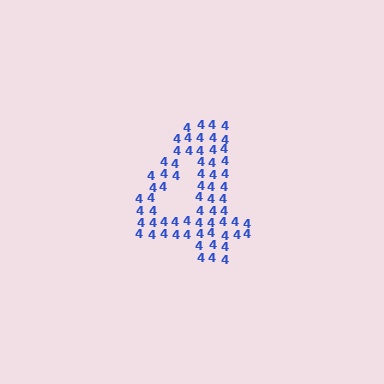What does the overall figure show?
The overall figure shows the digit 4.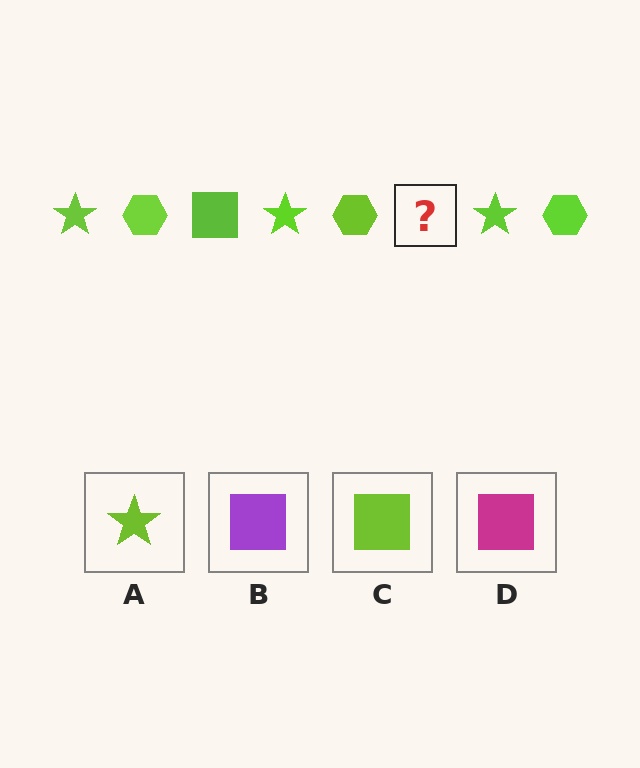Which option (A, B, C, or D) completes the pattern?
C.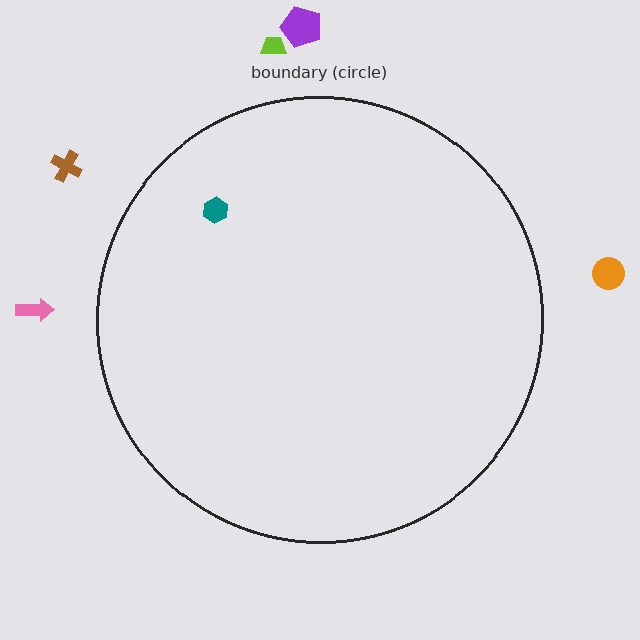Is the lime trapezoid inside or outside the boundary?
Outside.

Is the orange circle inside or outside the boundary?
Outside.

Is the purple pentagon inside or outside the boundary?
Outside.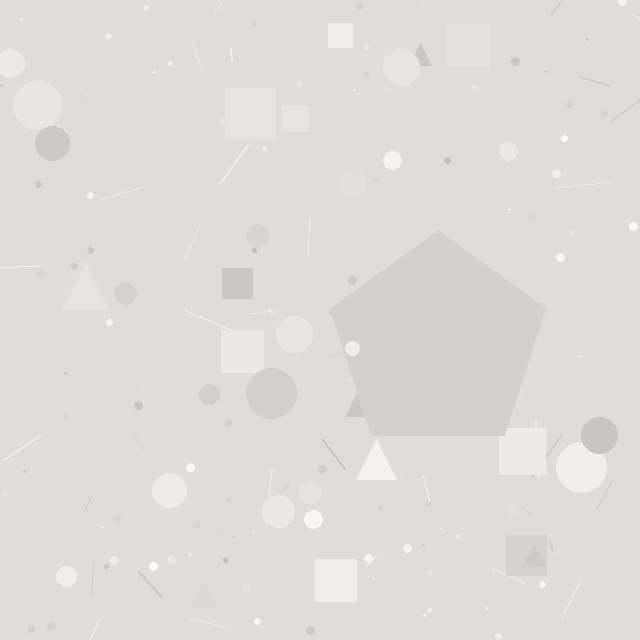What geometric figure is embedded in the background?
A pentagon is embedded in the background.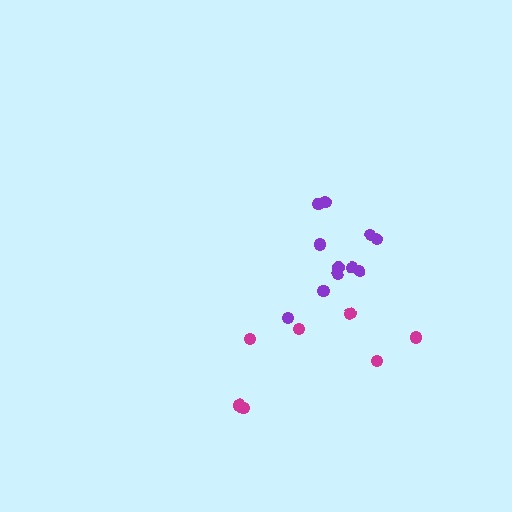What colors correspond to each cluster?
The clusters are colored: purple, magenta.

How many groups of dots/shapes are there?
There are 2 groups.